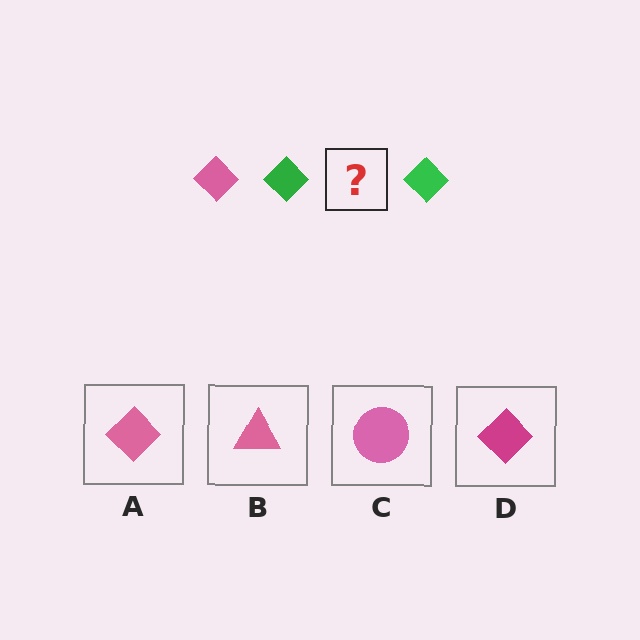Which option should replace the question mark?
Option A.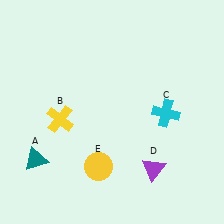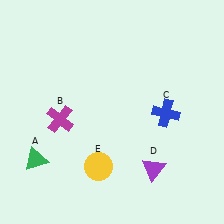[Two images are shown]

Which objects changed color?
A changed from teal to green. B changed from yellow to magenta. C changed from cyan to blue.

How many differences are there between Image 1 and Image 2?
There are 3 differences between the two images.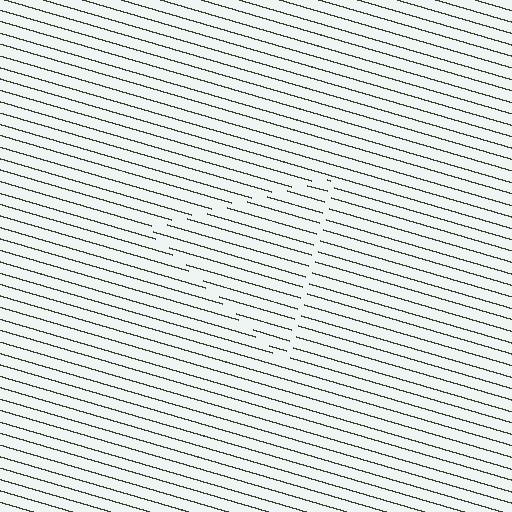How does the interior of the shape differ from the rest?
The interior of the shape contains the same grating, shifted by half a period — the contour is defined by the phase discontinuity where line-ends from the inner and outer gratings abut.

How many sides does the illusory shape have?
3 sides — the line-ends trace a triangle.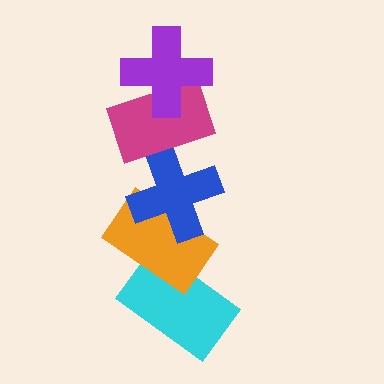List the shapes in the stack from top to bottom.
From top to bottom: the purple cross, the magenta rectangle, the blue cross, the orange rectangle, the cyan rectangle.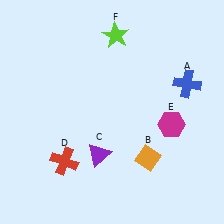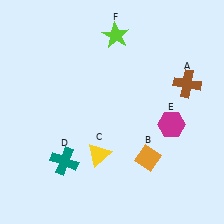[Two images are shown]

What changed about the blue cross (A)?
In Image 1, A is blue. In Image 2, it changed to brown.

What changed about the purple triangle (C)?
In Image 1, C is purple. In Image 2, it changed to yellow.